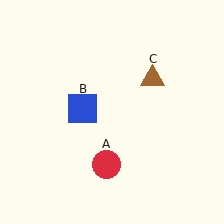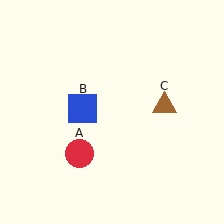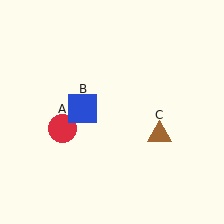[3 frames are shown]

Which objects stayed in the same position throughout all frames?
Blue square (object B) remained stationary.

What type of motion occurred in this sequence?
The red circle (object A), brown triangle (object C) rotated clockwise around the center of the scene.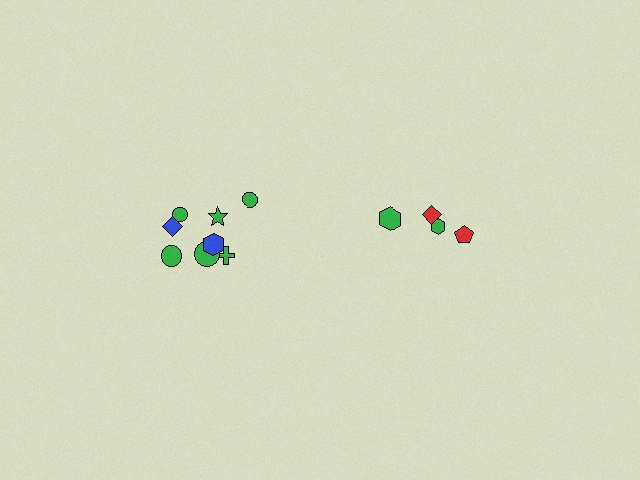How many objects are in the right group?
There are 4 objects.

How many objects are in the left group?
There are 8 objects.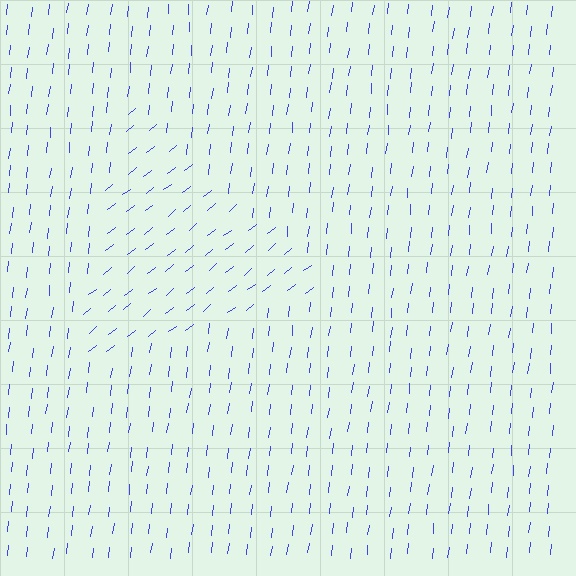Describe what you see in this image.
The image is filled with small blue line segments. A triangle region in the image has lines oriented differently from the surrounding lines, creating a visible texture boundary.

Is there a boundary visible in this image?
Yes, there is a texture boundary formed by a change in line orientation.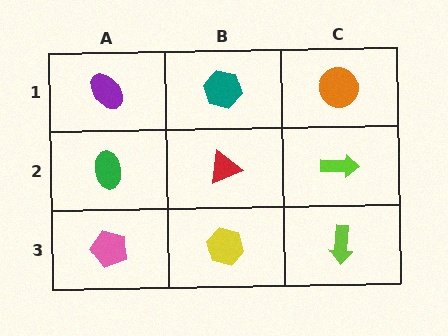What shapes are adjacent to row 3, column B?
A red triangle (row 2, column B), a pink pentagon (row 3, column A), a lime arrow (row 3, column C).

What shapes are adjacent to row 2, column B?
A teal hexagon (row 1, column B), a yellow hexagon (row 3, column B), a green ellipse (row 2, column A), a lime arrow (row 2, column C).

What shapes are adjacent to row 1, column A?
A green ellipse (row 2, column A), a teal hexagon (row 1, column B).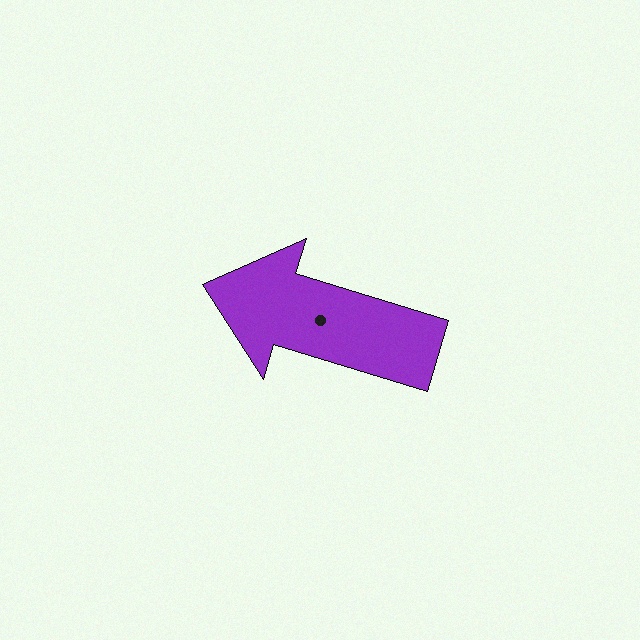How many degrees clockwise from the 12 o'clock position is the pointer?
Approximately 287 degrees.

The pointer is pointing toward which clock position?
Roughly 10 o'clock.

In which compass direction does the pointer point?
West.